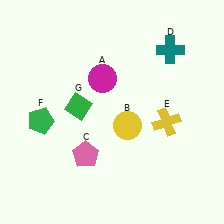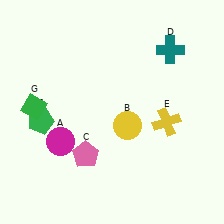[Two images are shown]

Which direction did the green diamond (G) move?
The green diamond (G) moved left.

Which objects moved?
The objects that moved are: the magenta circle (A), the green diamond (G).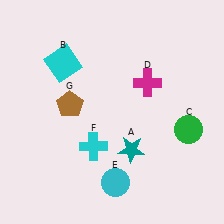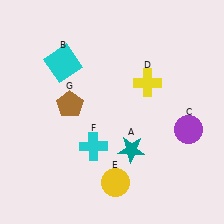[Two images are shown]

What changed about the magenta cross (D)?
In Image 1, D is magenta. In Image 2, it changed to yellow.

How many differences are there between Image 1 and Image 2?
There are 3 differences between the two images.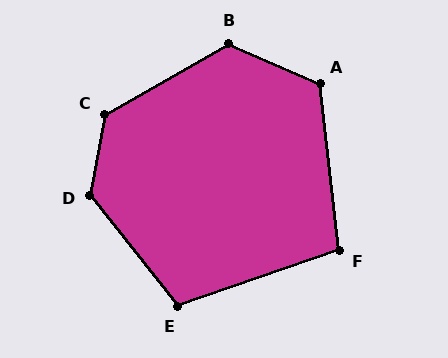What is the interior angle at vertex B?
Approximately 126 degrees (obtuse).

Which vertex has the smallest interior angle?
F, at approximately 103 degrees.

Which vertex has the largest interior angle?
D, at approximately 131 degrees.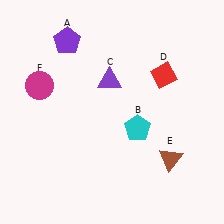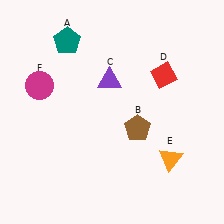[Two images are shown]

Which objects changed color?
A changed from purple to teal. B changed from cyan to brown. E changed from brown to orange.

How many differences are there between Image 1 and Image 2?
There are 3 differences between the two images.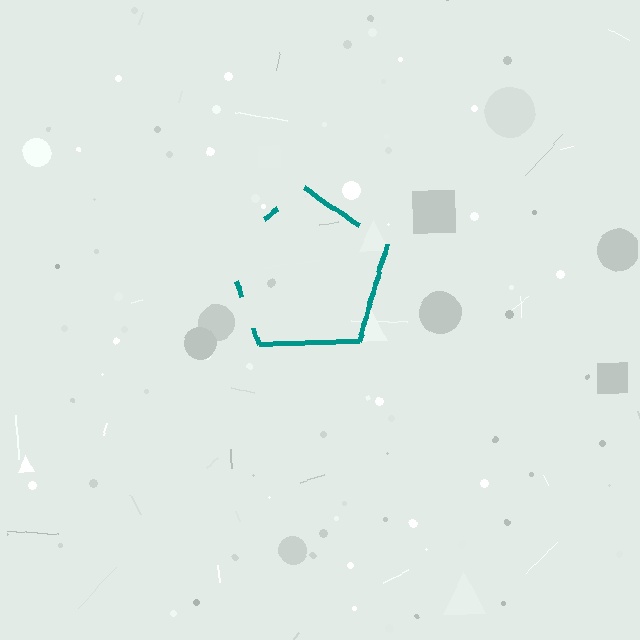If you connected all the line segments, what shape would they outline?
They would outline a pentagon.